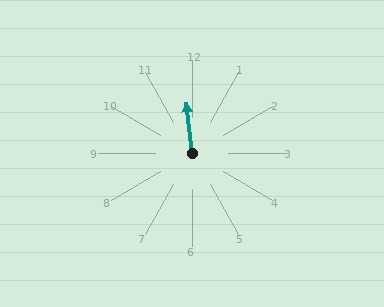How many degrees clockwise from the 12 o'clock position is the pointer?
Approximately 353 degrees.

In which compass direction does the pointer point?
North.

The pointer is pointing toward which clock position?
Roughly 12 o'clock.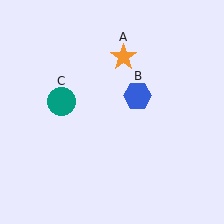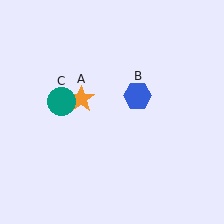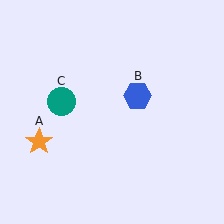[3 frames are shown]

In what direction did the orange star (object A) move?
The orange star (object A) moved down and to the left.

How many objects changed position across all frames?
1 object changed position: orange star (object A).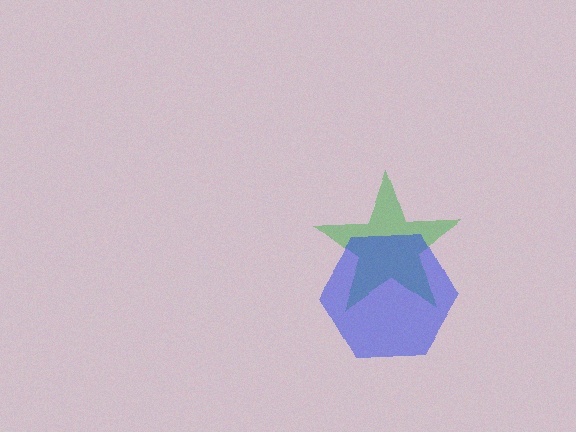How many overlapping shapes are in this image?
There are 2 overlapping shapes in the image.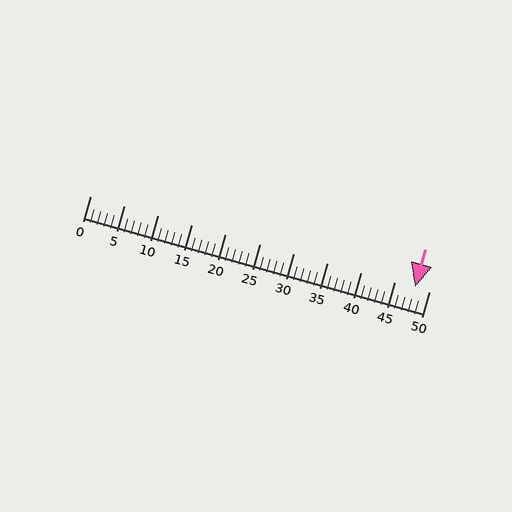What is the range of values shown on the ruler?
The ruler shows values from 0 to 50.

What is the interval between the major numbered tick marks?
The major tick marks are spaced 5 units apart.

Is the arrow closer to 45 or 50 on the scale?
The arrow is closer to 50.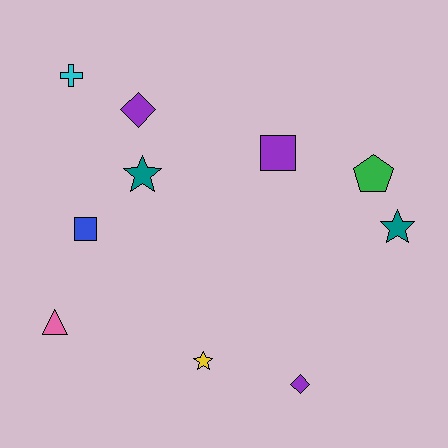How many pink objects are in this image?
There is 1 pink object.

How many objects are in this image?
There are 10 objects.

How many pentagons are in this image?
There is 1 pentagon.